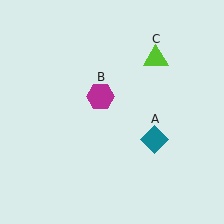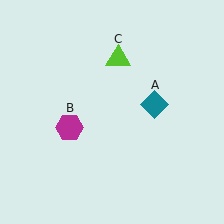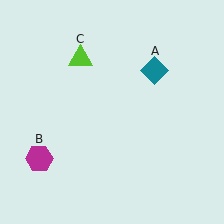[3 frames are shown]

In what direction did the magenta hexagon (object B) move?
The magenta hexagon (object B) moved down and to the left.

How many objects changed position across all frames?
3 objects changed position: teal diamond (object A), magenta hexagon (object B), lime triangle (object C).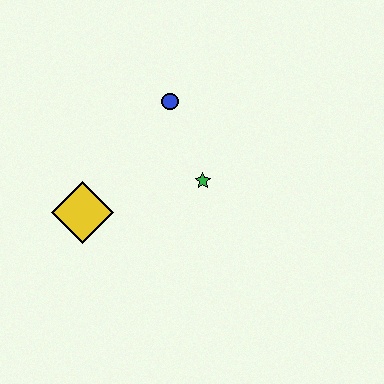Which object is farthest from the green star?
The yellow diamond is farthest from the green star.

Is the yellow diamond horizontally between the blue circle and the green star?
No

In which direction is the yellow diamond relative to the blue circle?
The yellow diamond is below the blue circle.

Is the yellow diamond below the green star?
Yes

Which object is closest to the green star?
The blue circle is closest to the green star.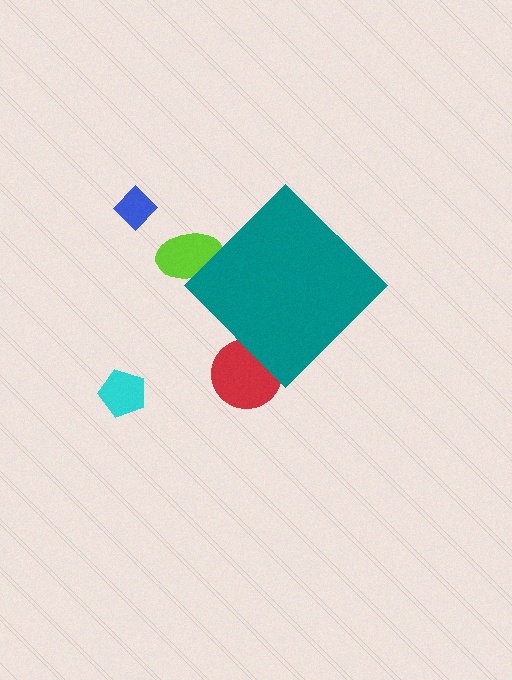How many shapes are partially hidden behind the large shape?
2 shapes are partially hidden.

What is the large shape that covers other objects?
A teal diamond.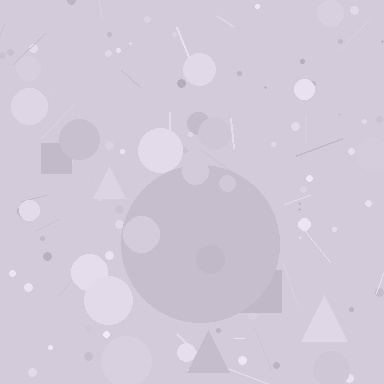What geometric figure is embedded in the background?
A circle is embedded in the background.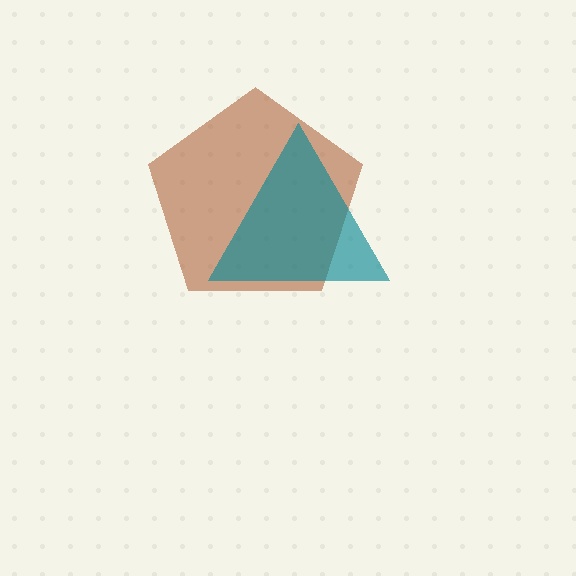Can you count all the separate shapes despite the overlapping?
Yes, there are 2 separate shapes.